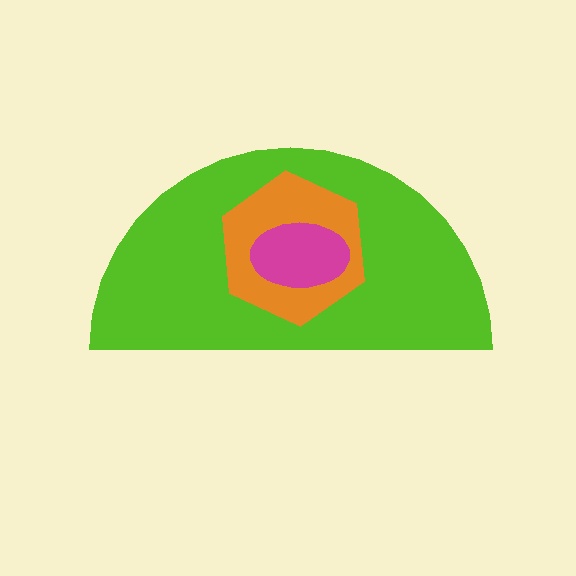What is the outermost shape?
The lime semicircle.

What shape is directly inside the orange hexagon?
The magenta ellipse.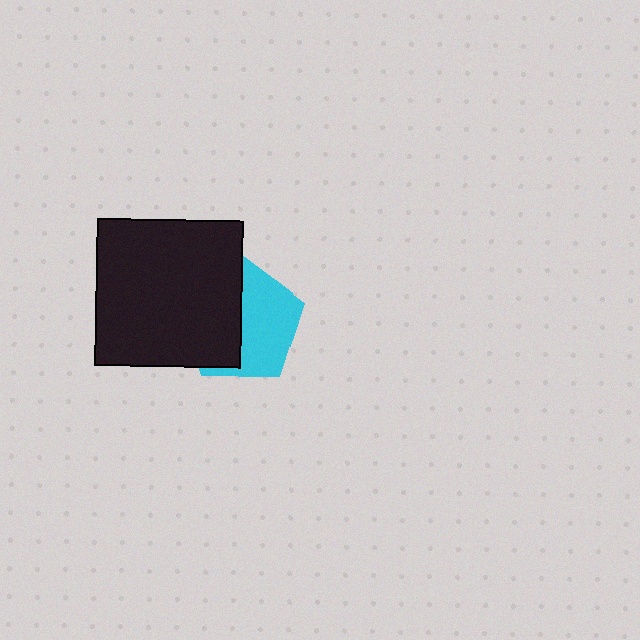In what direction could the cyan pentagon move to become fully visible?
The cyan pentagon could move right. That would shift it out from behind the black square entirely.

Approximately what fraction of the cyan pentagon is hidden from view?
Roughly 47% of the cyan pentagon is hidden behind the black square.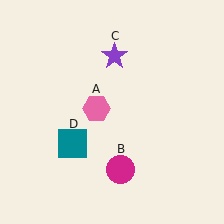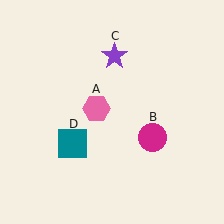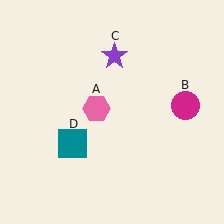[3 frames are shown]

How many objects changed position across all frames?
1 object changed position: magenta circle (object B).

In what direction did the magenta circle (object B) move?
The magenta circle (object B) moved up and to the right.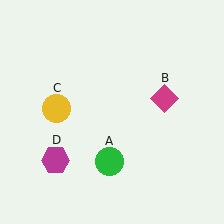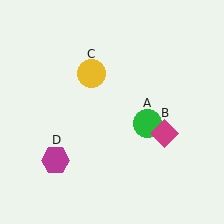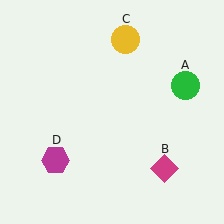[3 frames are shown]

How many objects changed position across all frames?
3 objects changed position: green circle (object A), magenta diamond (object B), yellow circle (object C).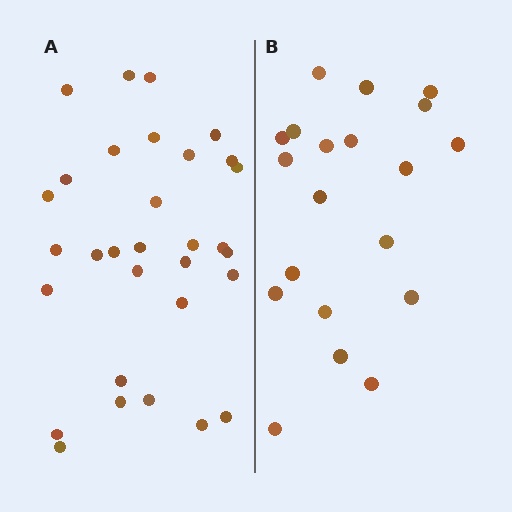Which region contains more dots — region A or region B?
Region A (the left region) has more dots.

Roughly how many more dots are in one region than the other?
Region A has roughly 12 or so more dots than region B.